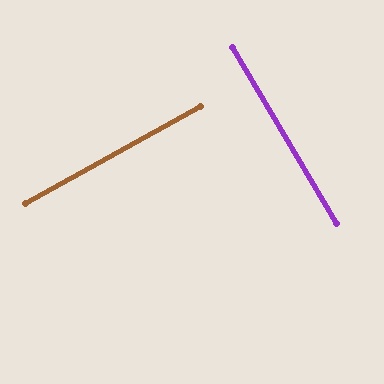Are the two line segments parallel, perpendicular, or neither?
Perpendicular — they meet at approximately 89°.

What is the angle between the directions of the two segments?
Approximately 89 degrees.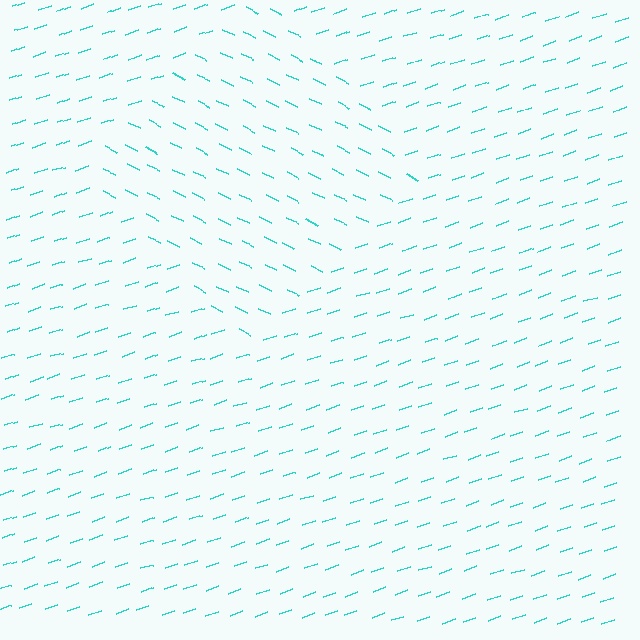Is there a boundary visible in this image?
Yes, there is a texture boundary formed by a change in line orientation.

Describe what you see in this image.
The image is filled with small cyan line segments. A diamond region in the image has lines oriented differently from the surrounding lines, creating a visible texture boundary.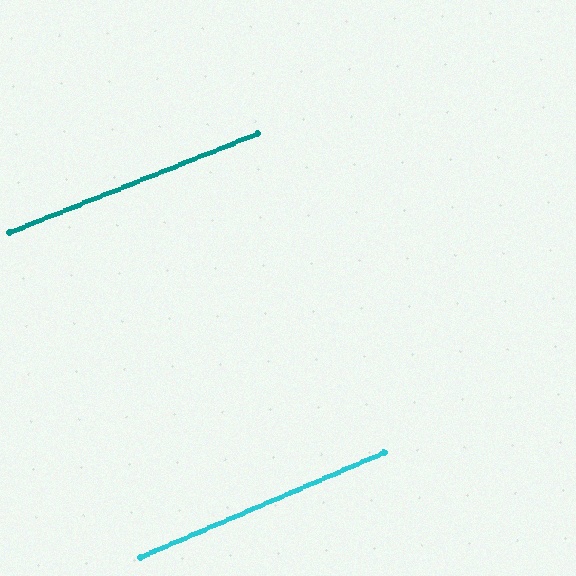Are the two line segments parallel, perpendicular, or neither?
Parallel — their directions differ by only 1.5°.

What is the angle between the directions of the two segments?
Approximately 2 degrees.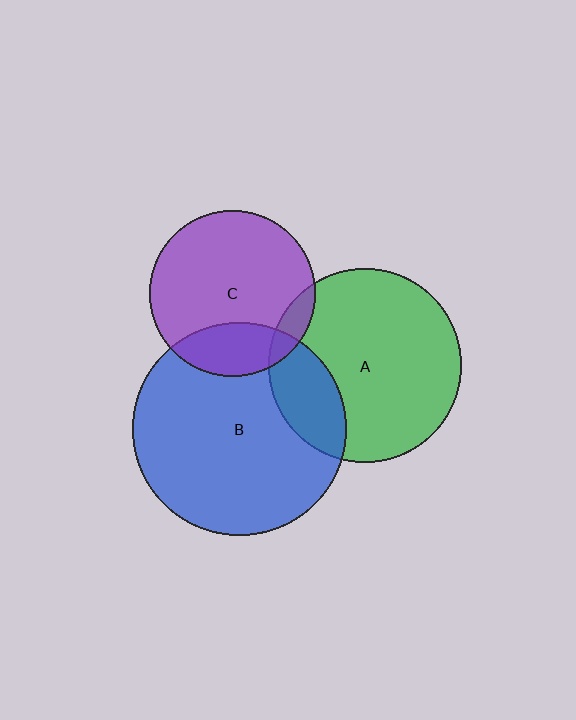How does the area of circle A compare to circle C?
Approximately 1.3 times.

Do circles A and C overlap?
Yes.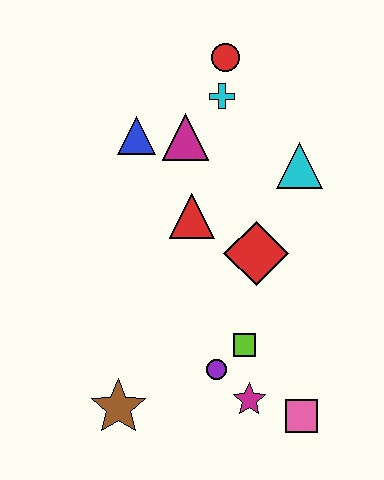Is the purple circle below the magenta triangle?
Yes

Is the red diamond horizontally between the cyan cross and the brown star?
No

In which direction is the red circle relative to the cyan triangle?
The red circle is above the cyan triangle.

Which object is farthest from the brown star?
The red circle is farthest from the brown star.